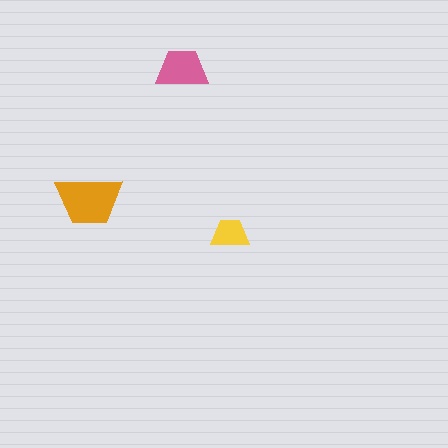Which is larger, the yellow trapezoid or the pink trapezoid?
The pink one.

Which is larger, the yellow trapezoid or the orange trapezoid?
The orange one.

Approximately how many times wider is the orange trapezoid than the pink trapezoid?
About 1.5 times wider.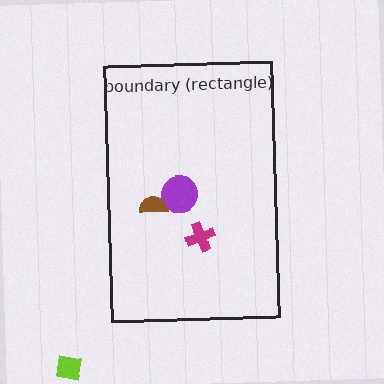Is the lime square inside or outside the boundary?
Outside.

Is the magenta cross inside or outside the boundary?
Inside.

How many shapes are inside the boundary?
3 inside, 1 outside.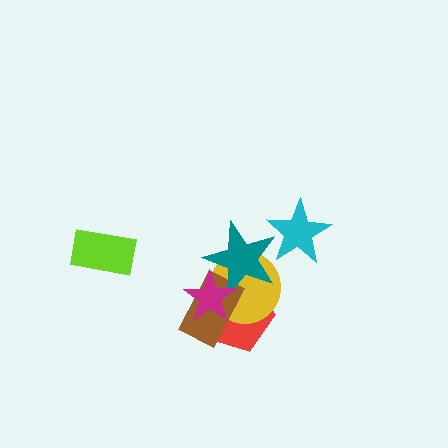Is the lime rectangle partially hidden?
No, no other shape covers it.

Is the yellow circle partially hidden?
Yes, it is partially covered by another shape.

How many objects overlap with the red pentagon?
4 objects overlap with the red pentagon.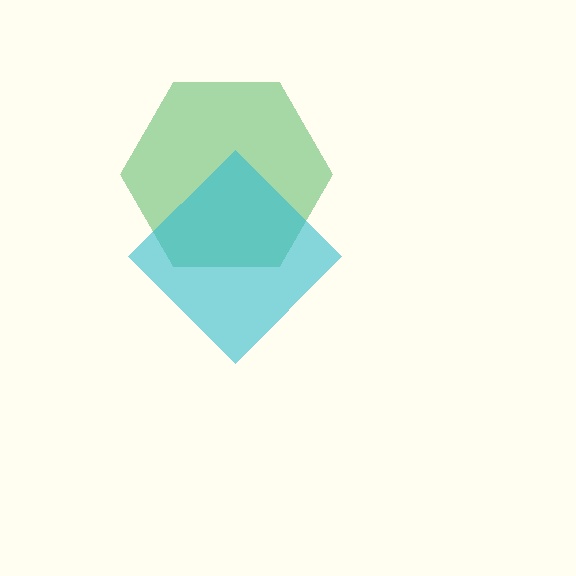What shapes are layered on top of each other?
The layered shapes are: a green hexagon, a cyan diamond.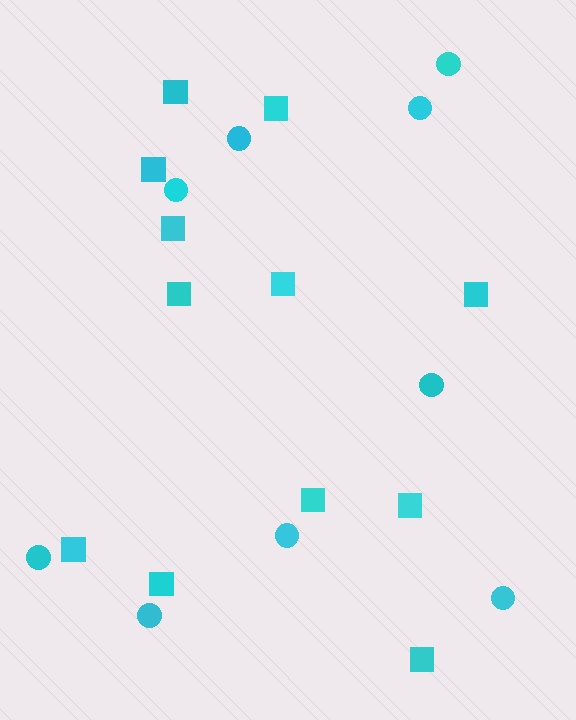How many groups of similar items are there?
There are 2 groups: one group of circles (9) and one group of squares (12).